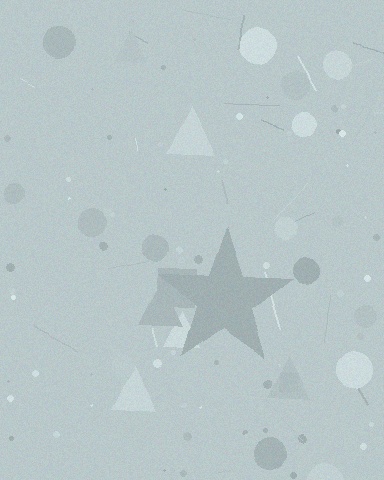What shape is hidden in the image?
A star is hidden in the image.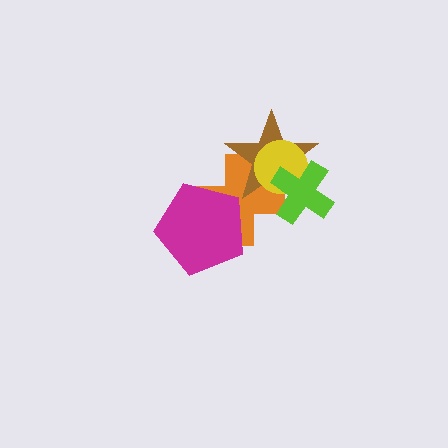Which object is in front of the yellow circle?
The lime cross is in front of the yellow circle.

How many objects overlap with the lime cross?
3 objects overlap with the lime cross.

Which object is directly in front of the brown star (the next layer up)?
The yellow circle is directly in front of the brown star.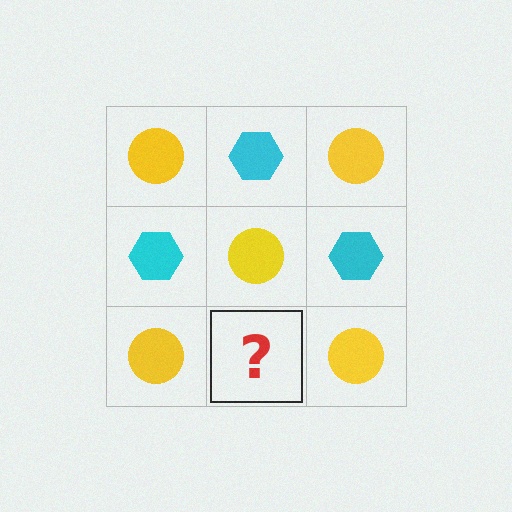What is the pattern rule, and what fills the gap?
The rule is that it alternates yellow circle and cyan hexagon in a checkerboard pattern. The gap should be filled with a cyan hexagon.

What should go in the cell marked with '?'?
The missing cell should contain a cyan hexagon.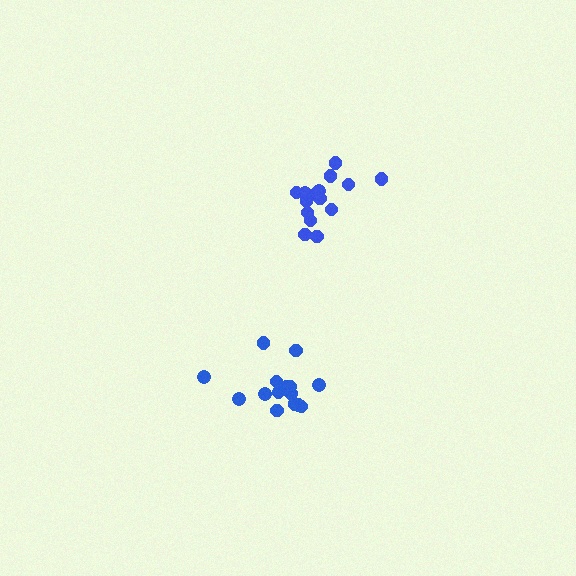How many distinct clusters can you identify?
There are 2 distinct clusters.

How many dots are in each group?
Group 1: 15 dots, Group 2: 16 dots (31 total).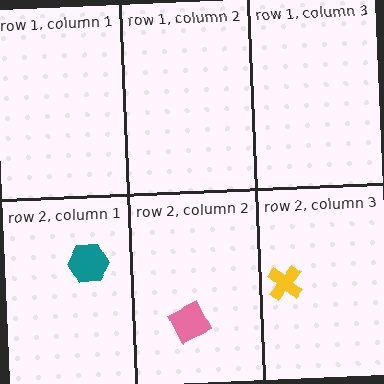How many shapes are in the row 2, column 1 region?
1.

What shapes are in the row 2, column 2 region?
The pink square.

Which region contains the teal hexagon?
The row 2, column 1 region.